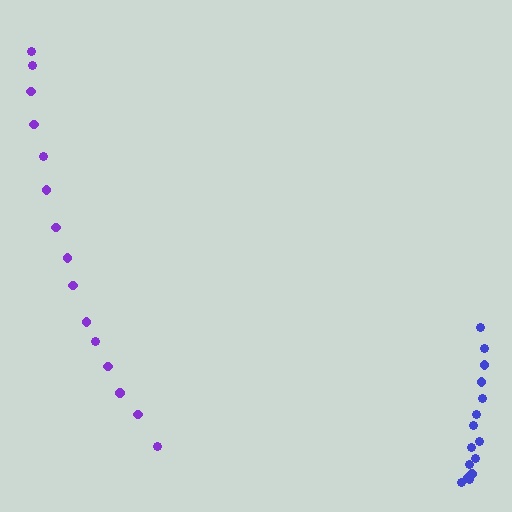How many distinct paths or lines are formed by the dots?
There are 2 distinct paths.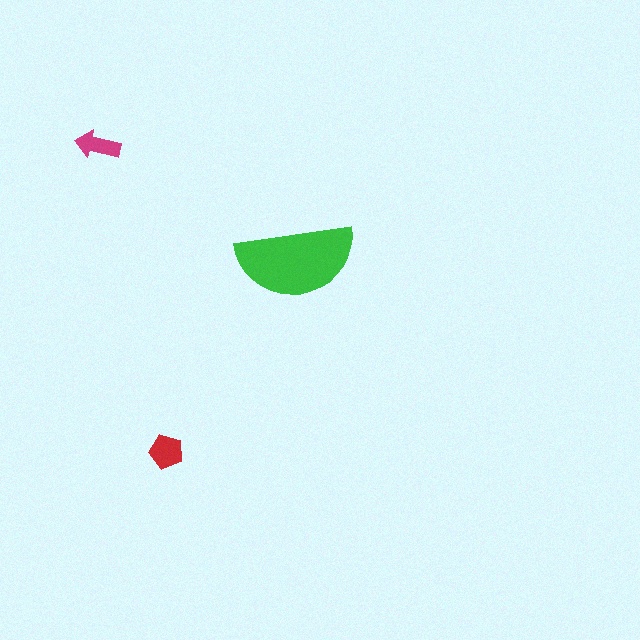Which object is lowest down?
The red pentagon is bottommost.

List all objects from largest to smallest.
The green semicircle, the red pentagon, the magenta arrow.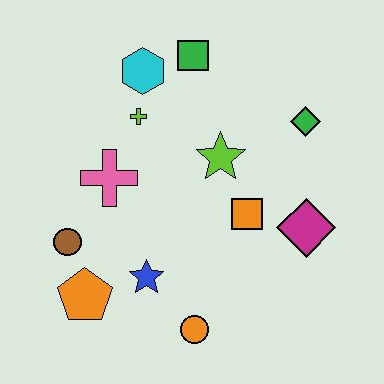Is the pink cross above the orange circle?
Yes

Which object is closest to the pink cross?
The lime cross is closest to the pink cross.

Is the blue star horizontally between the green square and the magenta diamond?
No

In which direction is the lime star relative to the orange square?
The lime star is above the orange square.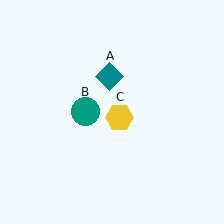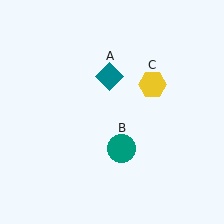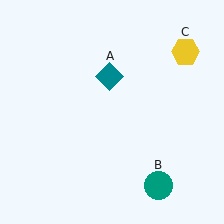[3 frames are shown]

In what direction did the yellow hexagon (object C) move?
The yellow hexagon (object C) moved up and to the right.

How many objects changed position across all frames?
2 objects changed position: teal circle (object B), yellow hexagon (object C).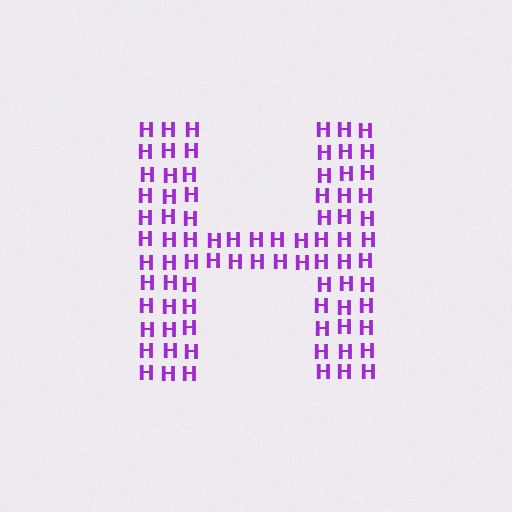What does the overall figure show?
The overall figure shows the letter H.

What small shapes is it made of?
It is made of small letter H's.